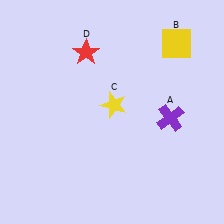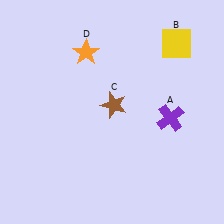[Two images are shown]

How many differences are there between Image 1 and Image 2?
There are 2 differences between the two images.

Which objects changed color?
C changed from yellow to brown. D changed from red to orange.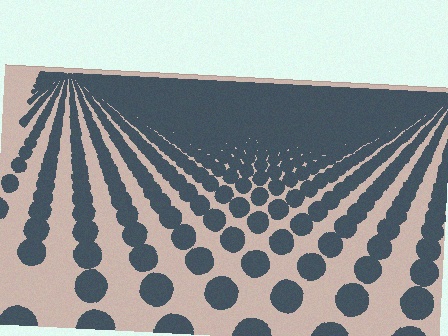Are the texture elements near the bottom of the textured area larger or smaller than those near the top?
Larger. Near the bottom, elements are closer to the viewer and appear at a bigger on-screen size.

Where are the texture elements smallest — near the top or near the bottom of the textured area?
Near the top.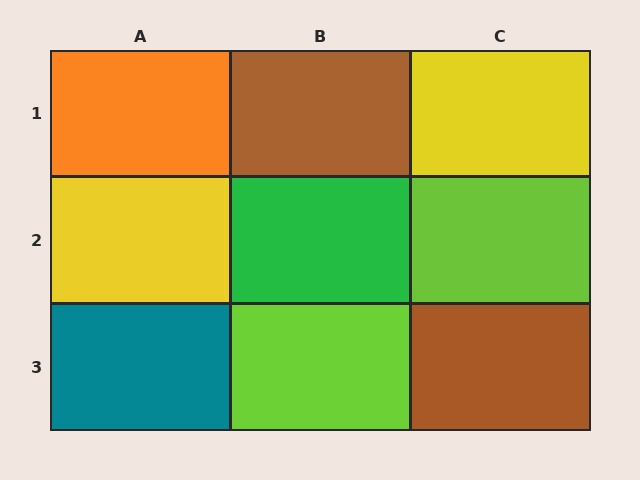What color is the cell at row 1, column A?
Orange.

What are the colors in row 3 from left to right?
Teal, lime, brown.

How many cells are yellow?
2 cells are yellow.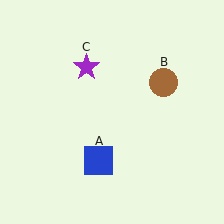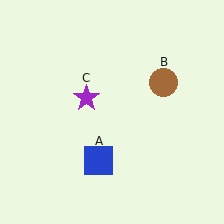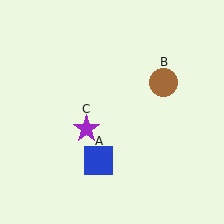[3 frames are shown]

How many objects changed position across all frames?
1 object changed position: purple star (object C).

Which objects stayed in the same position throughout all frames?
Blue square (object A) and brown circle (object B) remained stationary.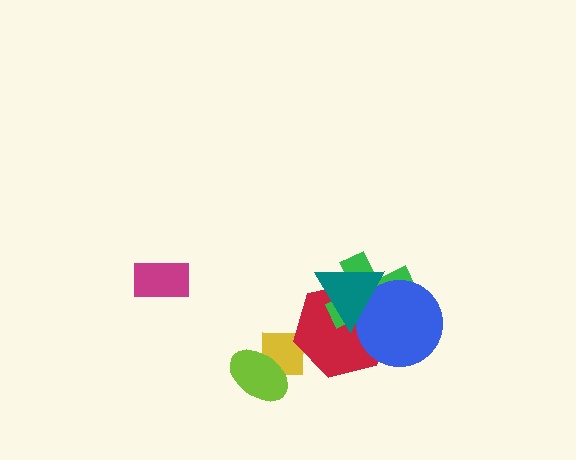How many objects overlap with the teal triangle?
3 objects overlap with the teal triangle.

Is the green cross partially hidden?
Yes, it is partially covered by another shape.